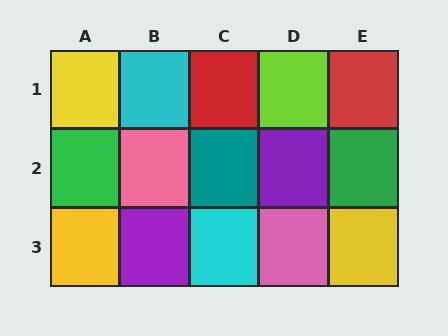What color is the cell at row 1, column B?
Cyan.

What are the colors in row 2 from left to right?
Green, pink, teal, purple, green.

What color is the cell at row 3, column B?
Purple.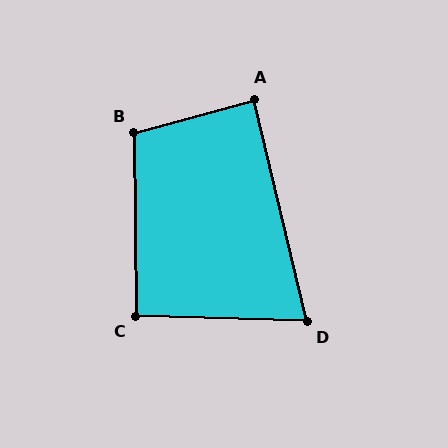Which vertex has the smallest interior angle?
D, at approximately 75 degrees.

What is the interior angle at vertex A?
Approximately 88 degrees (approximately right).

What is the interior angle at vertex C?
Approximately 92 degrees (approximately right).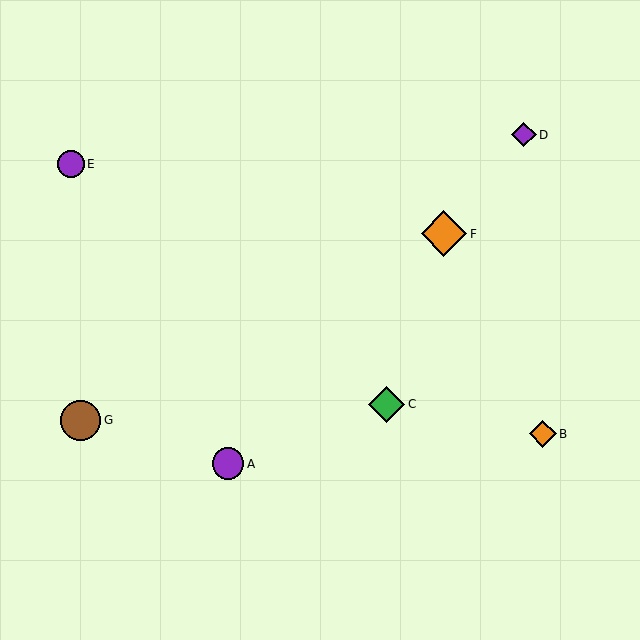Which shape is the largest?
The orange diamond (labeled F) is the largest.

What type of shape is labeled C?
Shape C is a green diamond.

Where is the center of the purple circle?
The center of the purple circle is at (228, 464).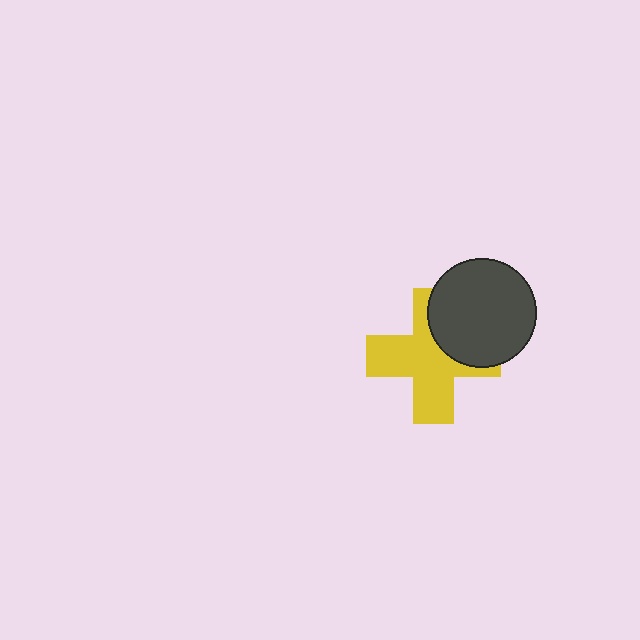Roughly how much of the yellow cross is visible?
Most of it is visible (roughly 69%).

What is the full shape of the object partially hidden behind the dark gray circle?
The partially hidden object is a yellow cross.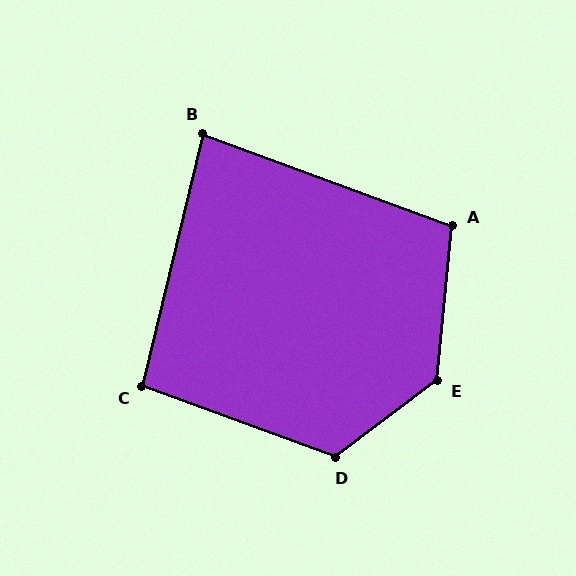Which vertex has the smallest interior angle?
B, at approximately 83 degrees.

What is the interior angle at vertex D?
Approximately 123 degrees (obtuse).